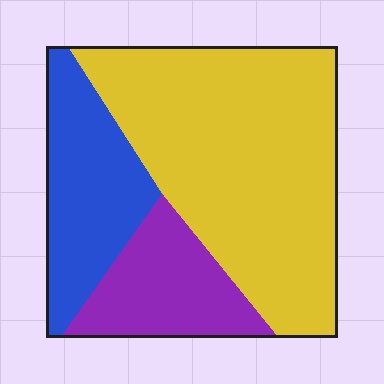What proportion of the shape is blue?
Blue covers about 25% of the shape.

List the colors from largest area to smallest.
From largest to smallest: yellow, blue, purple.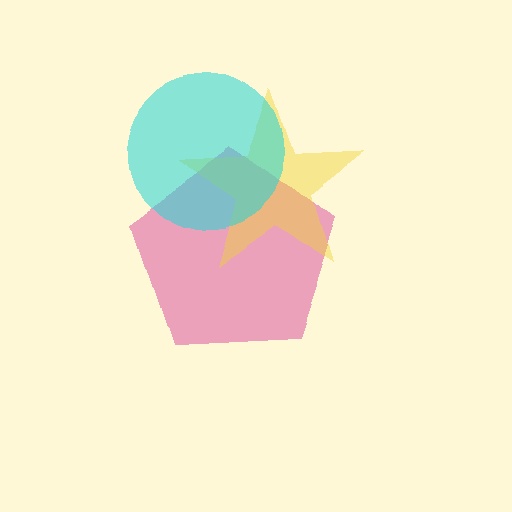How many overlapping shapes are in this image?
There are 3 overlapping shapes in the image.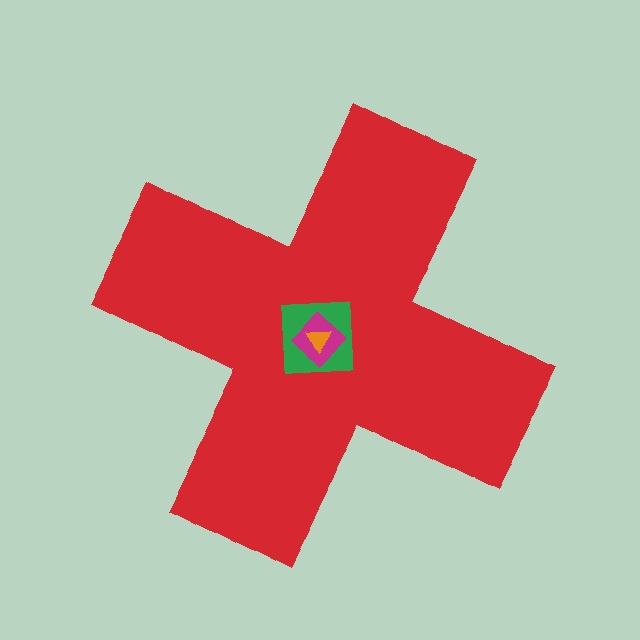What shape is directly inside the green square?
The magenta diamond.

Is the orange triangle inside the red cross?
Yes.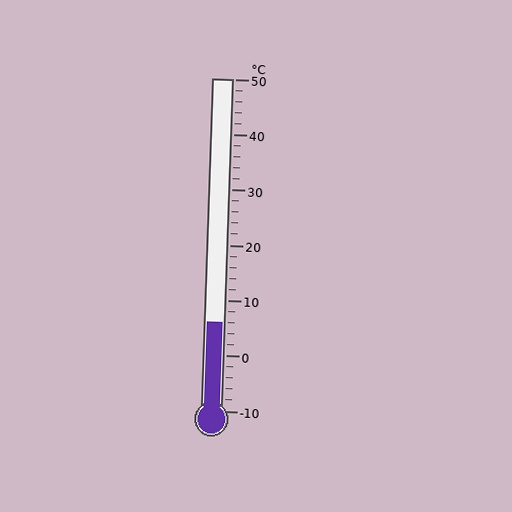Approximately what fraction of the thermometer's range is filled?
The thermometer is filled to approximately 25% of its range.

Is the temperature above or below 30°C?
The temperature is below 30°C.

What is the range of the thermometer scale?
The thermometer scale ranges from -10°C to 50°C.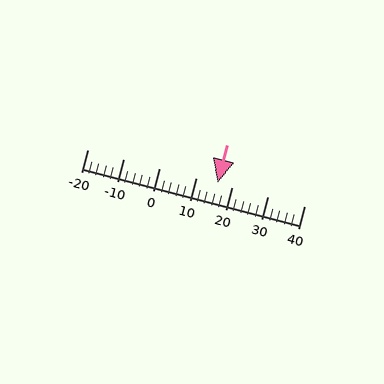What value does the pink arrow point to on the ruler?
The pink arrow points to approximately 16.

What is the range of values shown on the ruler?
The ruler shows values from -20 to 40.